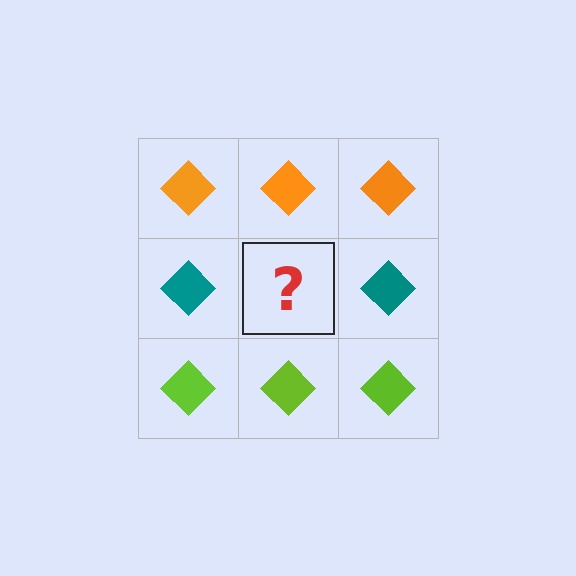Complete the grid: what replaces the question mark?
The question mark should be replaced with a teal diamond.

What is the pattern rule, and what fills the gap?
The rule is that each row has a consistent color. The gap should be filled with a teal diamond.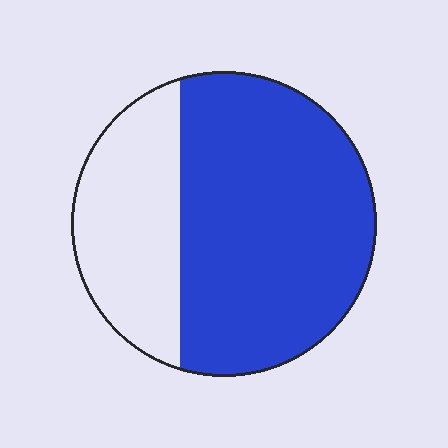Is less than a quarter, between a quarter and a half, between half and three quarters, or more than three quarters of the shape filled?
Between half and three quarters.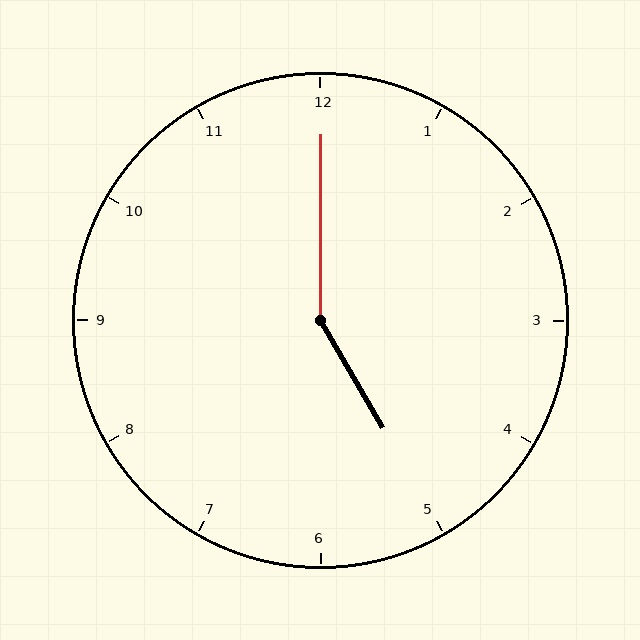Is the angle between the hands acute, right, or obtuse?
It is obtuse.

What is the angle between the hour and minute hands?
Approximately 150 degrees.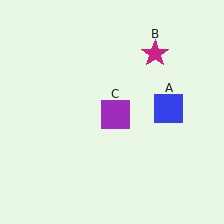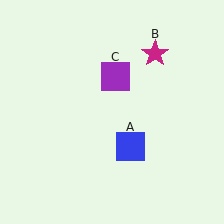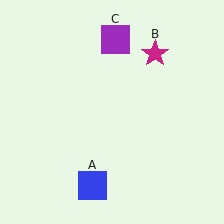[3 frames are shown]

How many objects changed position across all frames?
2 objects changed position: blue square (object A), purple square (object C).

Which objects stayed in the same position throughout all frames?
Magenta star (object B) remained stationary.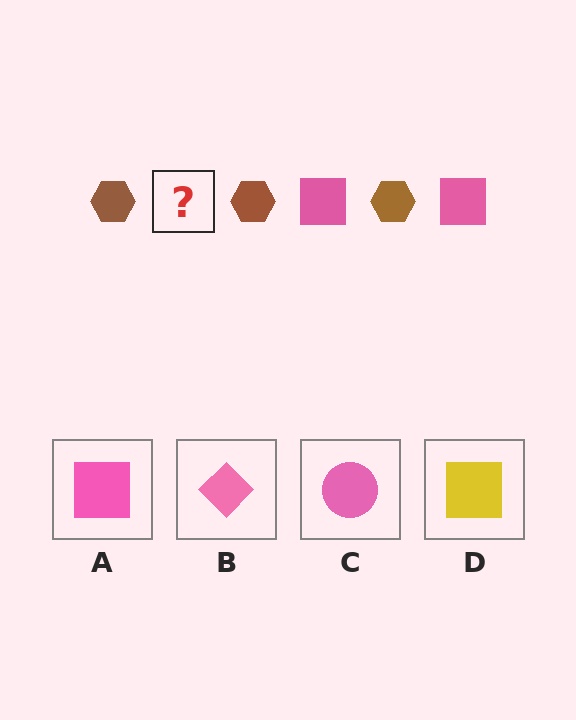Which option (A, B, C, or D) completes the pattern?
A.